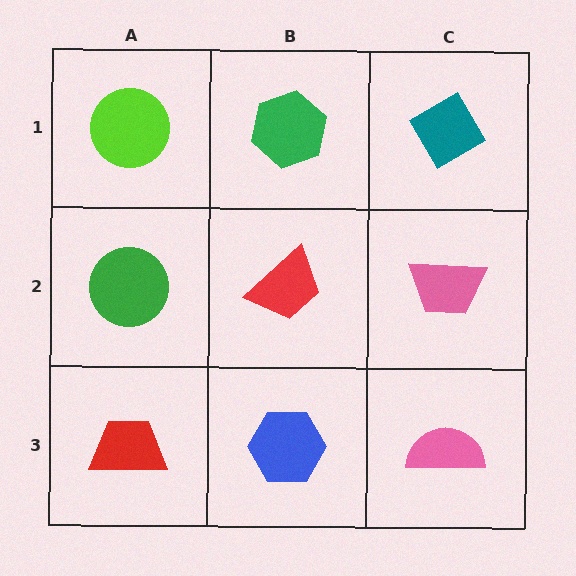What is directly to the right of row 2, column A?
A red trapezoid.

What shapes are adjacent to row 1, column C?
A pink trapezoid (row 2, column C), a green hexagon (row 1, column B).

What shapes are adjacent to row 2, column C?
A teal diamond (row 1, column C), a pink semicircle (row 3, column C), a red trapezoid (row 2, column B).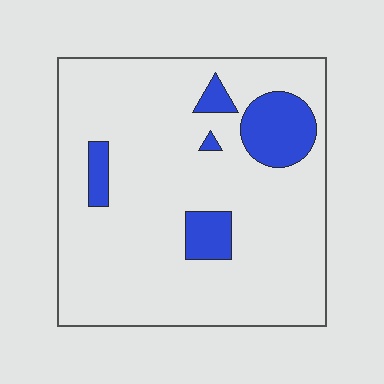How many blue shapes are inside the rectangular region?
5.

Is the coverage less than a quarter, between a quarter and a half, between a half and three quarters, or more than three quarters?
Less than a quarter.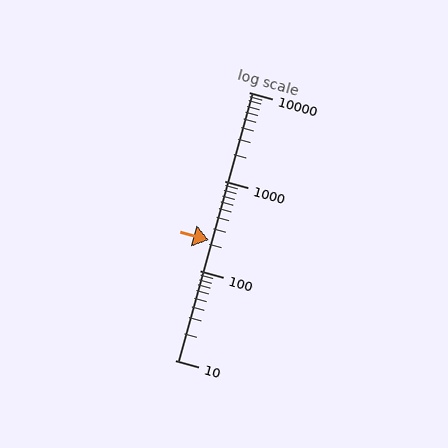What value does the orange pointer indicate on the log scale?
The pointer indicates approximately 220.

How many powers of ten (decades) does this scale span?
The scale spans 3 decades, from 10 to 10000.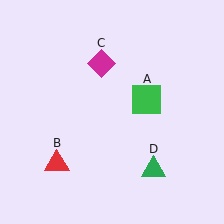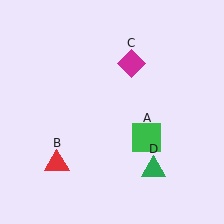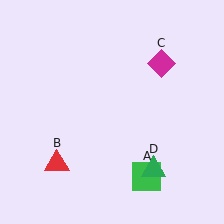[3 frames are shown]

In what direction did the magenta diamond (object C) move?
The magenta diamond (object C) moved right.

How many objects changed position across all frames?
2 objects changed position: green square (object A), magenta diamond (object C).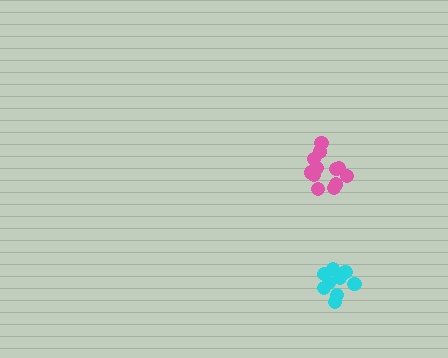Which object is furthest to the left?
The pink cluster is leftmost.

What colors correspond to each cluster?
The clusters are colored: pink, cyan.